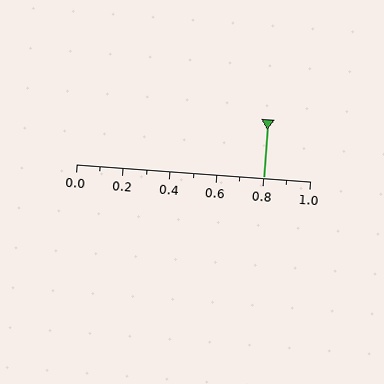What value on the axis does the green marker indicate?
The marker indicates approximately 0.8.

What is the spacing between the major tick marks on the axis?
The major ticks are spaced 0.2 apart.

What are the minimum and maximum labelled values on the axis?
The axis runs from 0.0 to 1.0.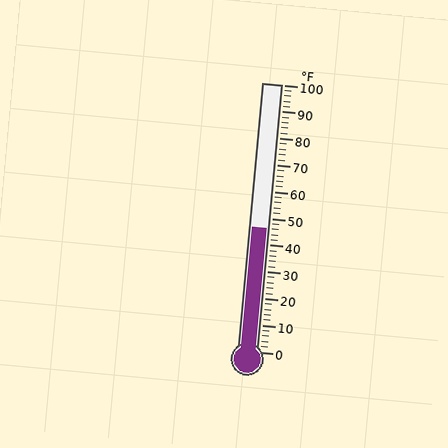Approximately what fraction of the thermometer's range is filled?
The thermometer is filled to approximately 45% of its range.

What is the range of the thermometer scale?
The thermometer scale ranges from 0°F to 100°F.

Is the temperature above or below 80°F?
The temperature is below 80°F.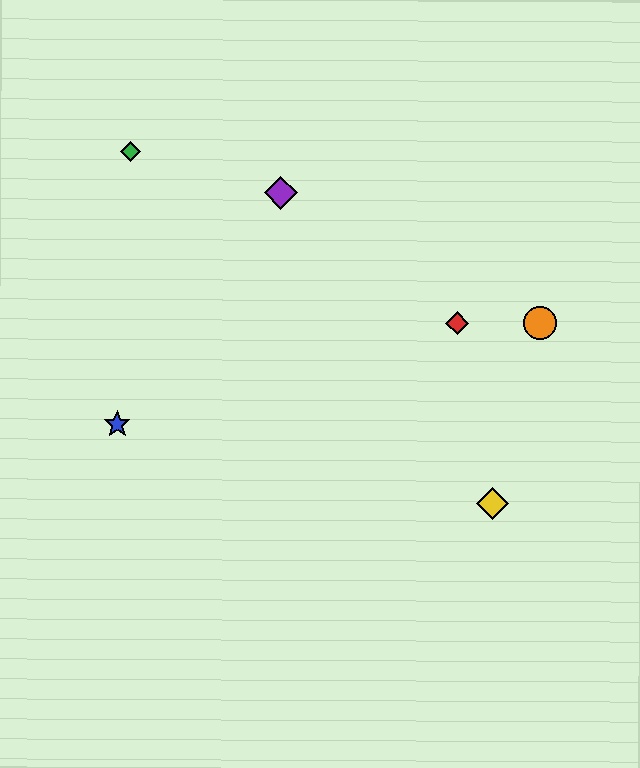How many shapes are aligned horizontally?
2 shapes (the red diamond, the orange circle) are aligned horizontally.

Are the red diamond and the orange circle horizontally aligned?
Yes, both are at y≈323.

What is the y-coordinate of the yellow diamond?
The yellow diamond is at y≈503.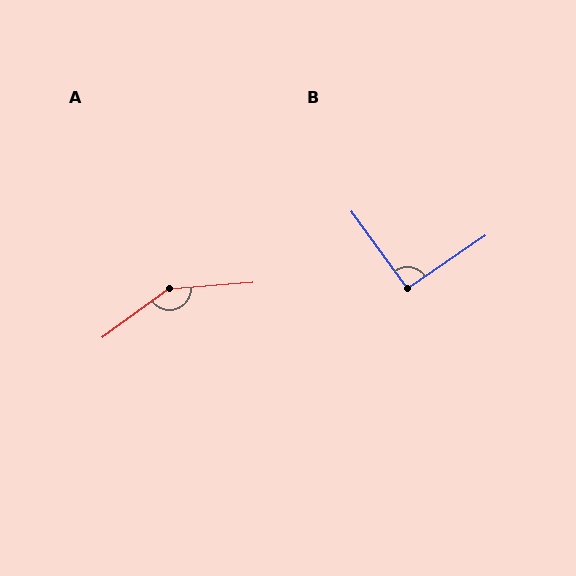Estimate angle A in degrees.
Approximately 149 degrees.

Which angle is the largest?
A, at approximately 149 degrees.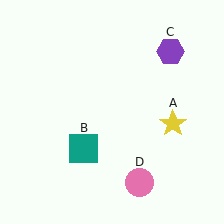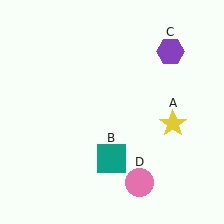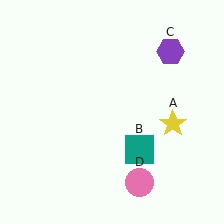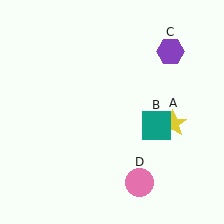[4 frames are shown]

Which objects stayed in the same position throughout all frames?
Yellow star (object A) and purple hexagon (object C) and pink circle (object D) remained stationary.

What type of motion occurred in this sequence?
The teal square (object B) rotated counterclockwise around the center of the scene.